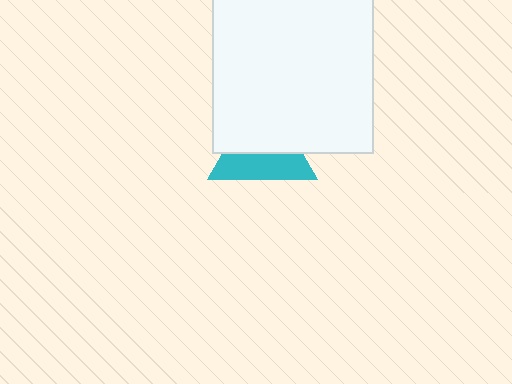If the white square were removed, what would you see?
You would see the complete cyan triangle.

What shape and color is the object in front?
The object in front is a white square.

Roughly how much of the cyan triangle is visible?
About half of it is visible (roughly 47%).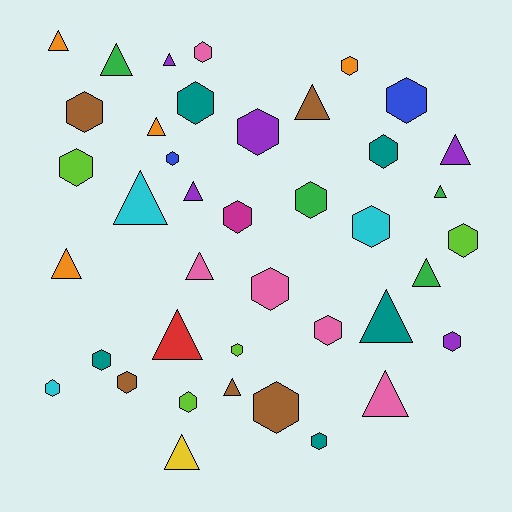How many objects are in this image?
There are 40 objects.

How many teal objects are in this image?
There are 5 teal objects.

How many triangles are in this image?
There are 17 triangles.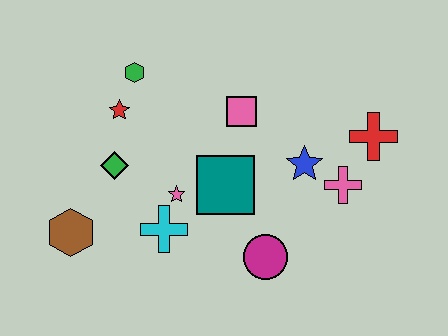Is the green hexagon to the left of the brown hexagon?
No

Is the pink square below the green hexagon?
Yes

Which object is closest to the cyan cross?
The pink star is closest to the cyan cross.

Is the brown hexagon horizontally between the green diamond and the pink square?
No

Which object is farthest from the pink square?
The brown hexagon is farthest from the pink square.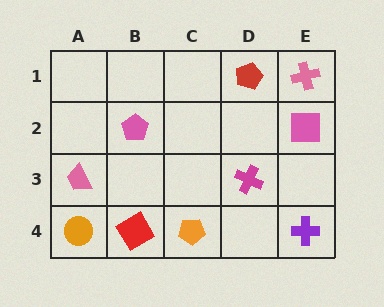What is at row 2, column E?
A pink square.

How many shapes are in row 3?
2 shapes.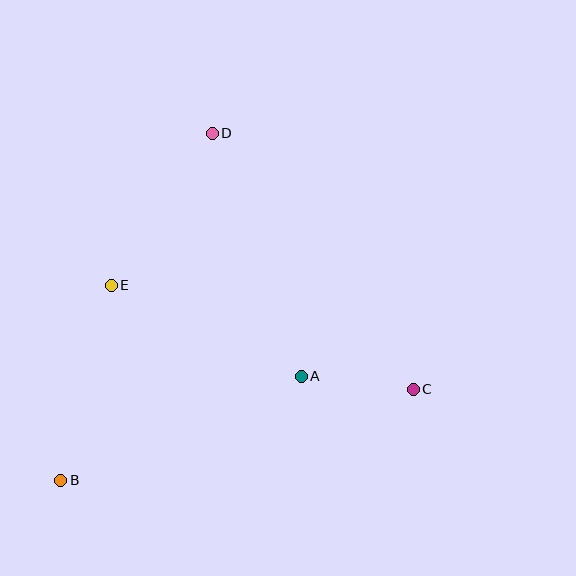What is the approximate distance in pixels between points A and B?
The distance between A and B is approximately 262 pixels.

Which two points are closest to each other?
Points A and C are closest to each other.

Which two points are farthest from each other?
Points B and D are farthest from each other.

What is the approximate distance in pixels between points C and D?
The distance between C and D is approximately 325 pixels.